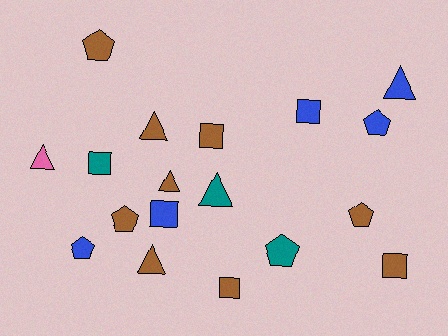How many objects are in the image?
There are 18 objects.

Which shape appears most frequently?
Square, with 6 objects.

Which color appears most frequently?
Brown, with 9 objects.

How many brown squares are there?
There are 3 brown squares.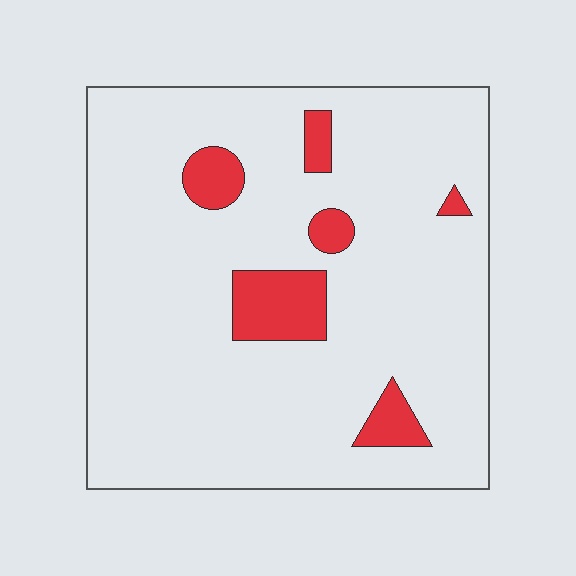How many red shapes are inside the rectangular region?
6.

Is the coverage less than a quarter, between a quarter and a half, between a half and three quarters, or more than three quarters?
Less than a quarter.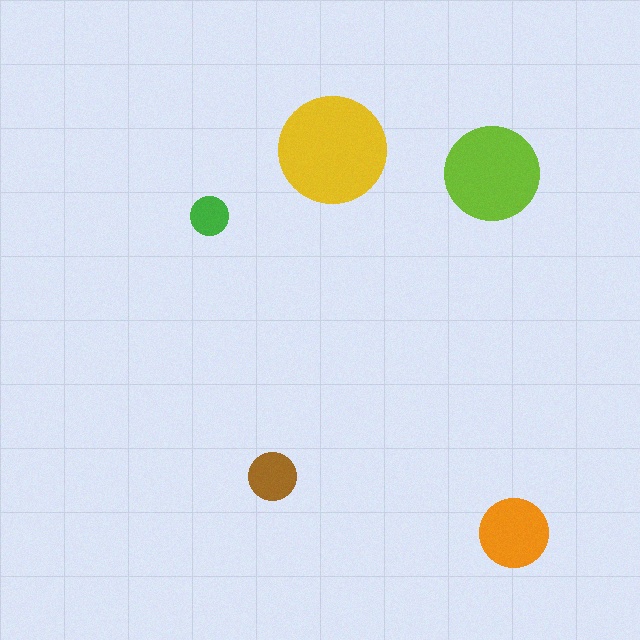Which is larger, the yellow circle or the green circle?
The yellow one.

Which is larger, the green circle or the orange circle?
The orange one.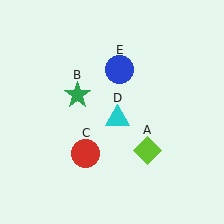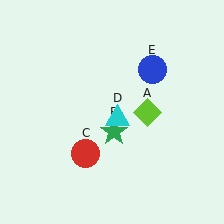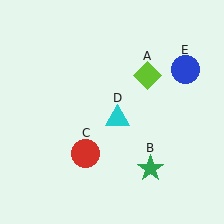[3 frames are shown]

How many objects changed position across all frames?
3 objects changed position: lime diamond (object A), green star (object B), blue circle (object E).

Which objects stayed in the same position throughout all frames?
Red circle (object C) and cyan triangle (object D) remained stationary.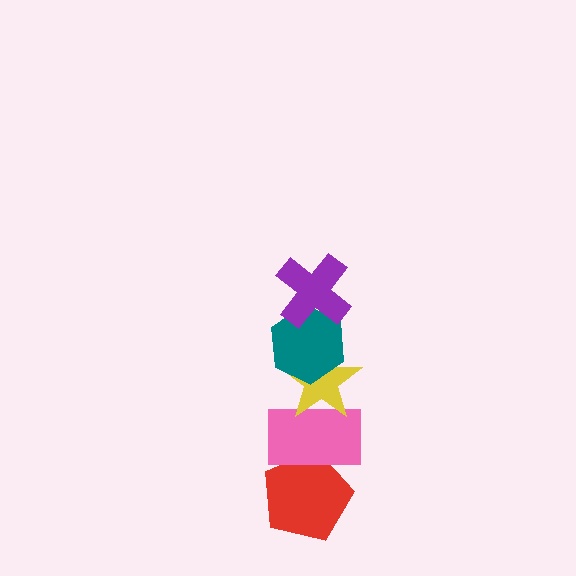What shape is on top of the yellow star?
The teal hexagon is on top of the yellow star.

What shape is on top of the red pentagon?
The pink rectangle is on top of the red pentagon.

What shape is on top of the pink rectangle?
The yellow star is on top of the pink rectangle.